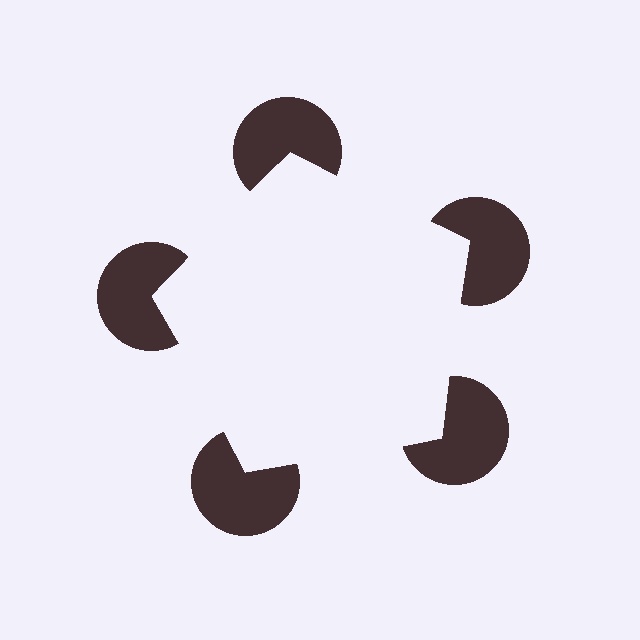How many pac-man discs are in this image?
There are 5 — one at each vertex of the illusory pentagon.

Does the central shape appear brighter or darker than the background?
It typically appears slightly brighter than the background, even though no actual brightness change is drawn.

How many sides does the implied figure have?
5 sides.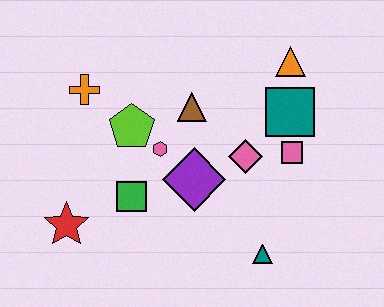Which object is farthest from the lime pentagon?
The teal triangle is farthest from the lime pentagon.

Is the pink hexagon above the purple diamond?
Yes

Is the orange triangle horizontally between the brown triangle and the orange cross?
No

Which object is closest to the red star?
The green square is closest to the red star.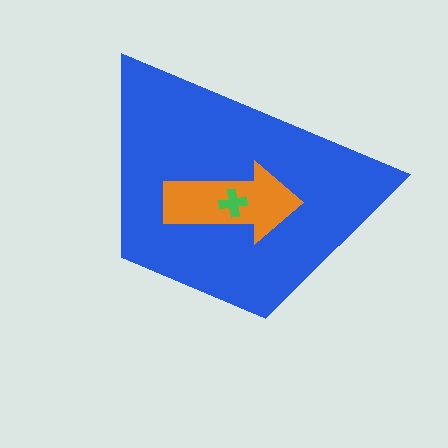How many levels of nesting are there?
3.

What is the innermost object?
The green cross.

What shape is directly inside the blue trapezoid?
The orange arrow.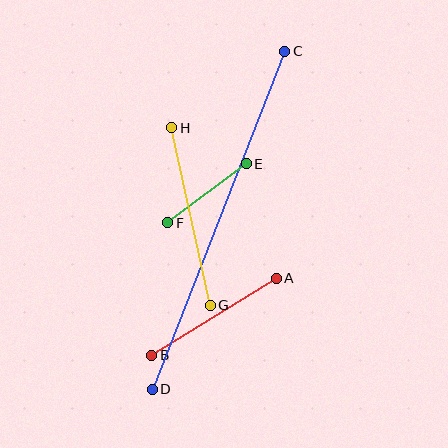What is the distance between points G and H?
The distance is approximately 182 pixels.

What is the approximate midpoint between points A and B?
The midpoint is at approximately (214, 317) pixels.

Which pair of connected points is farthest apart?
Points C and D are farthest apart.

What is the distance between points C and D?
The distance is approximately 363 pixels.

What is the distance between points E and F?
The distance is approximately 98 pixels.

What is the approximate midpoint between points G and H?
The midpoint is at approximately (191, 216) pixels.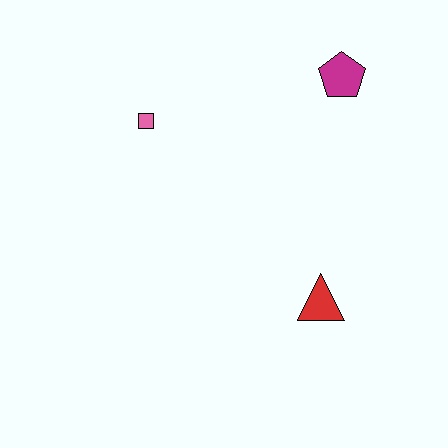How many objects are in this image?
There are 3 objects.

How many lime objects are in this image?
There are no lime objects.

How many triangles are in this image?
There is 1 triangle.